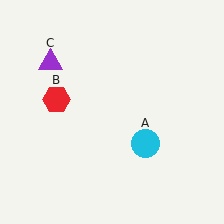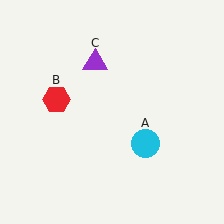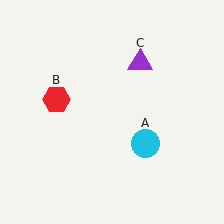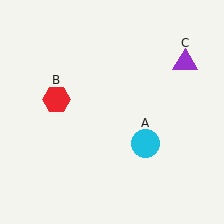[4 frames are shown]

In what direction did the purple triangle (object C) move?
The purple triangle (object C) moved right.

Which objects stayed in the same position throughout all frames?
Cyan circle (object A) and red hexagon (object B) remained stationary.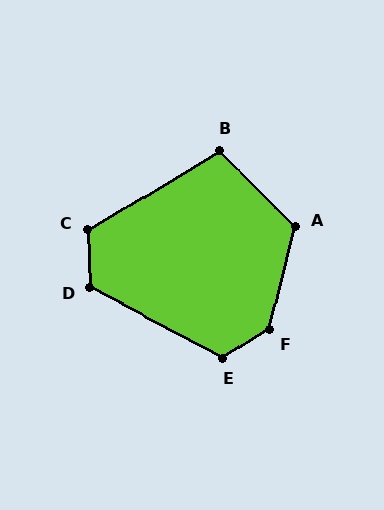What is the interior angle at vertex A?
Approximately 121 degrees (obtuse).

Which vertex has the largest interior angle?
F, at approximately 136 degrees.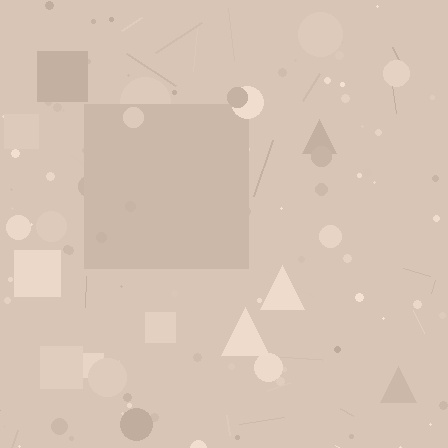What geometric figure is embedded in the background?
A square is embedded in the background.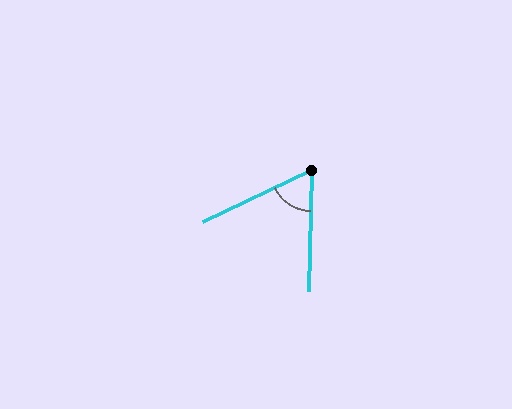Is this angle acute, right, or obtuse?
It is acute.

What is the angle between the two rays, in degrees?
Approximately 64 degrees.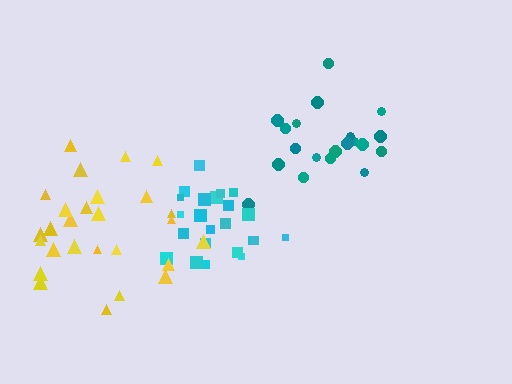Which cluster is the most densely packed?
Cyan.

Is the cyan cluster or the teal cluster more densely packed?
Cyan.